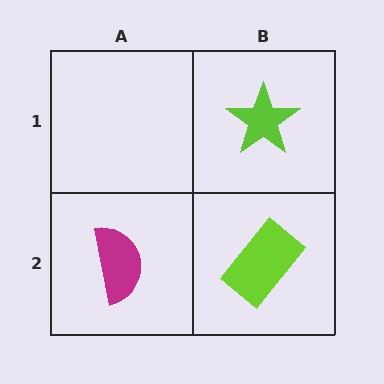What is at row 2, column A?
A magenta semicircle.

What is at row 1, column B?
A lime star.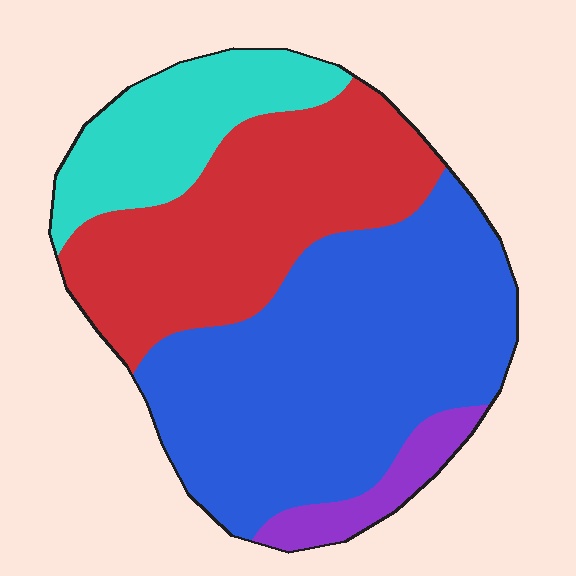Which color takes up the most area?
Blue, at roughly 45%.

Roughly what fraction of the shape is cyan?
Cyan covers 16% of the shape.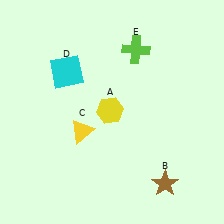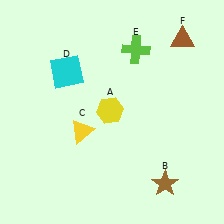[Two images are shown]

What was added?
A brown triangle (F) was added in Image 2.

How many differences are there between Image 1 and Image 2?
There is 1 difference between the two images.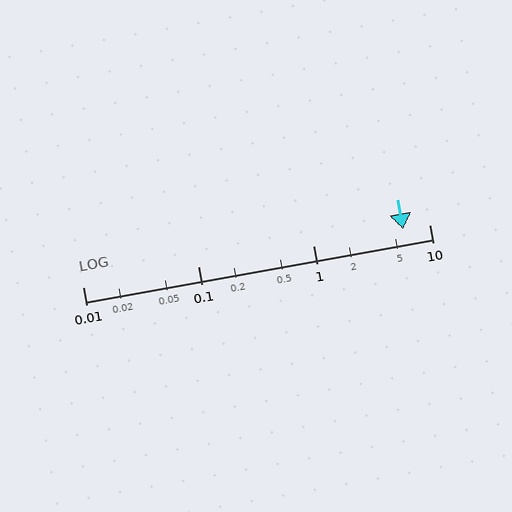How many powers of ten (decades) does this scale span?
The scale spans 3 decades, from 0.01 to 10.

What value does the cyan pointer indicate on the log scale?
The pointer indicates approximately 6.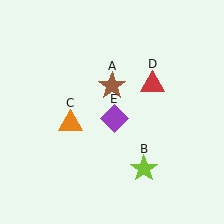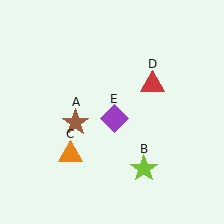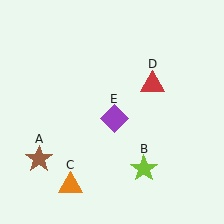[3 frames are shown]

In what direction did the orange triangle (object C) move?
The orange triangle (object C) moved down.